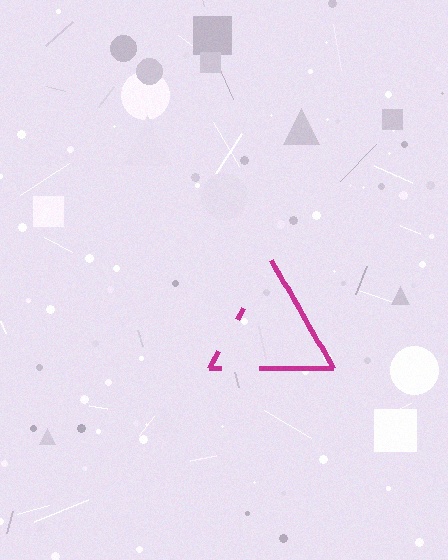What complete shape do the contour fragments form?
The contour fragments form a triangle.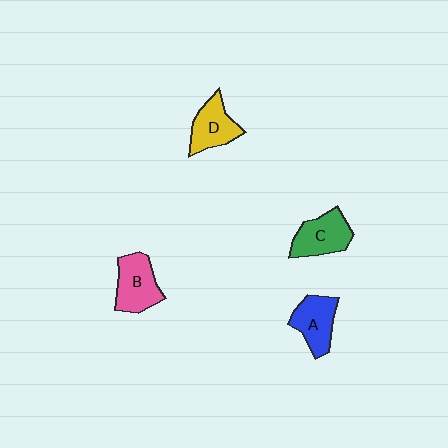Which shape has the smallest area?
Shape D (yellow).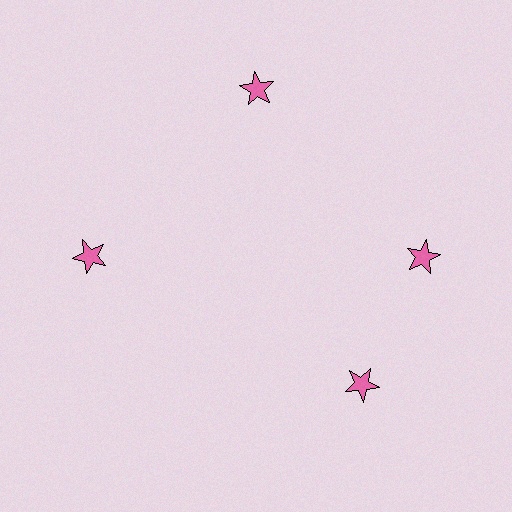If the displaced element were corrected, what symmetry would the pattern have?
It would have 4-fold rotational symmetry — the pattern would map onto itself every 90 degrees.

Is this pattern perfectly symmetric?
No. The 4 pink stars are arranged in a ring, but one element near the 6 o'clock position is rotated out of alignment along the ring, breaking the 4-fold rotational symmetry.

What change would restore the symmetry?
The symmetry would be restored by rotating it back into even spacing with its neighbors so that all 4 stars sit at equal angles and equal distance from the center.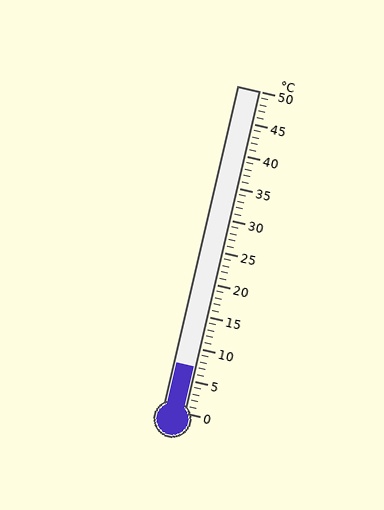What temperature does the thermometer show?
The thermometer shows approximately 7°C.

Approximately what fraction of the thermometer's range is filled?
The thermometer is filled to approximately 15% of its range.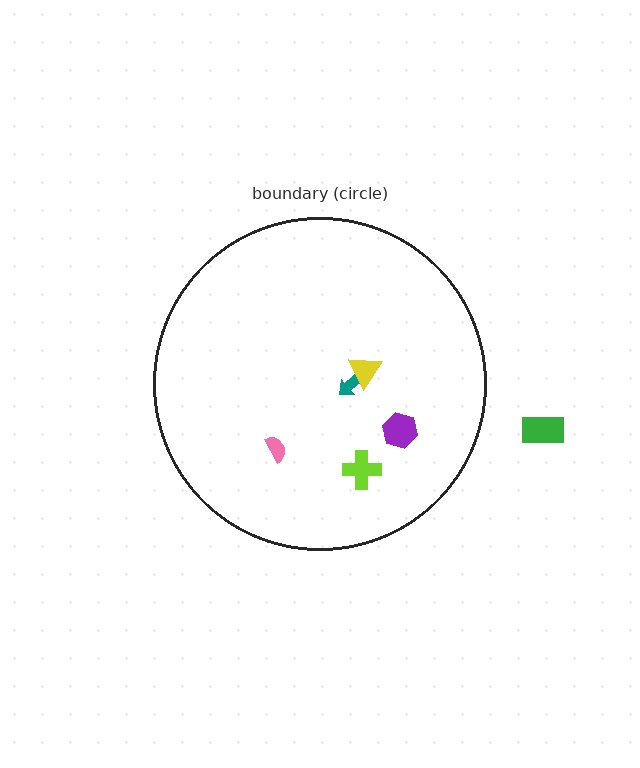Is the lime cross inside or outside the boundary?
Inside.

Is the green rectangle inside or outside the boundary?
Outside.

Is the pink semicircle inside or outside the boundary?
Inside.